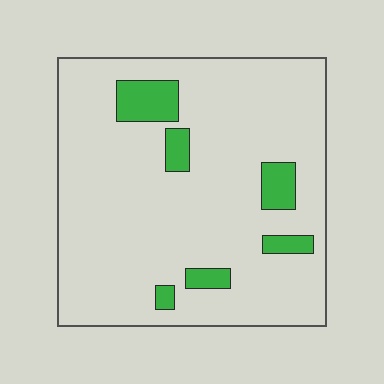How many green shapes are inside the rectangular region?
6.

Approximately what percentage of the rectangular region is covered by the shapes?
Approximately 10%.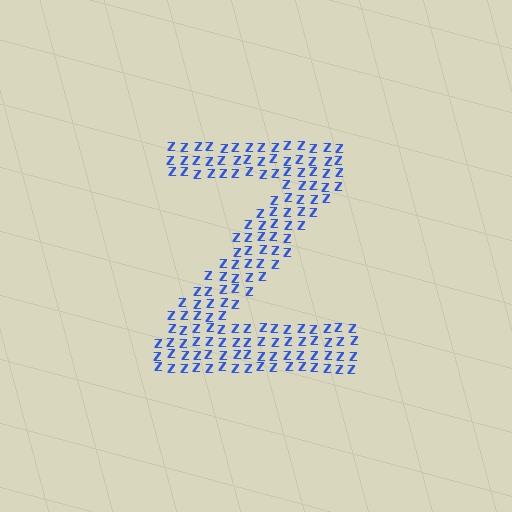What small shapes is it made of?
It is made of small letter Z's.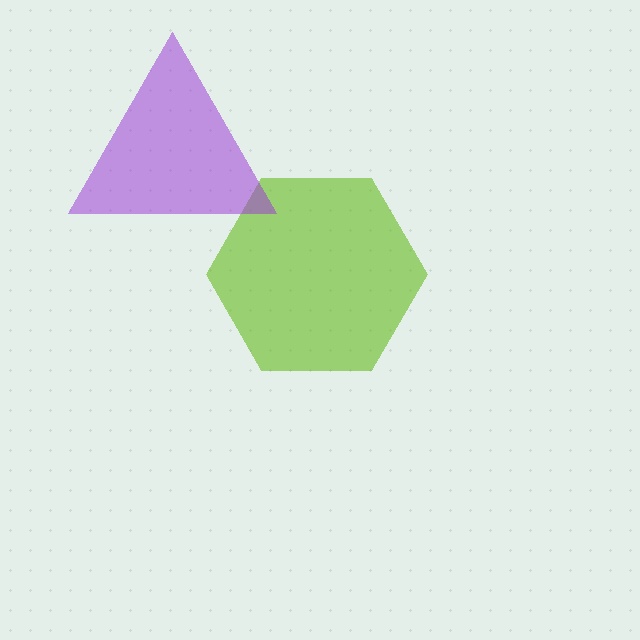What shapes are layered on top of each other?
The layered shapes are: a lime hexagon, a purple triangle.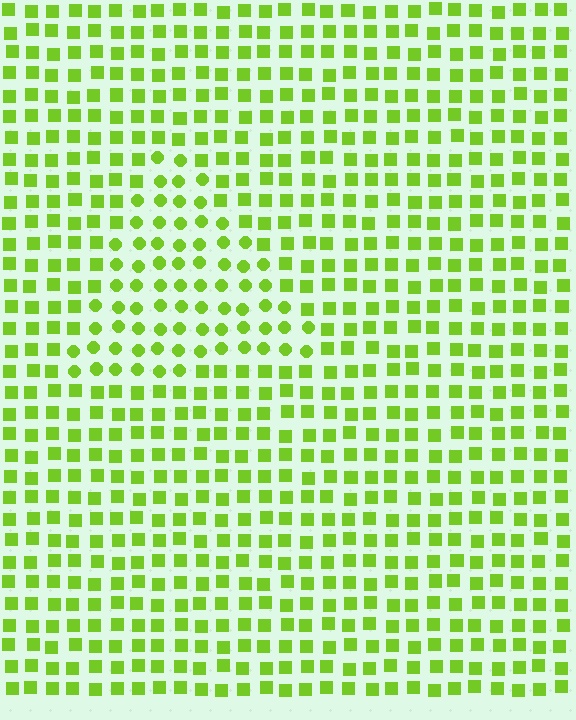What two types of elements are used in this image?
The image uses circles inside the triangle region and squares outside it.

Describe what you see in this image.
The image is filled with small lime elements arranged in a uniform grid. A triangle-shaped region contains circles, while the surrounding area contains squares. The boundary is defined purely by the change in element shape.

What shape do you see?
I see a triangle.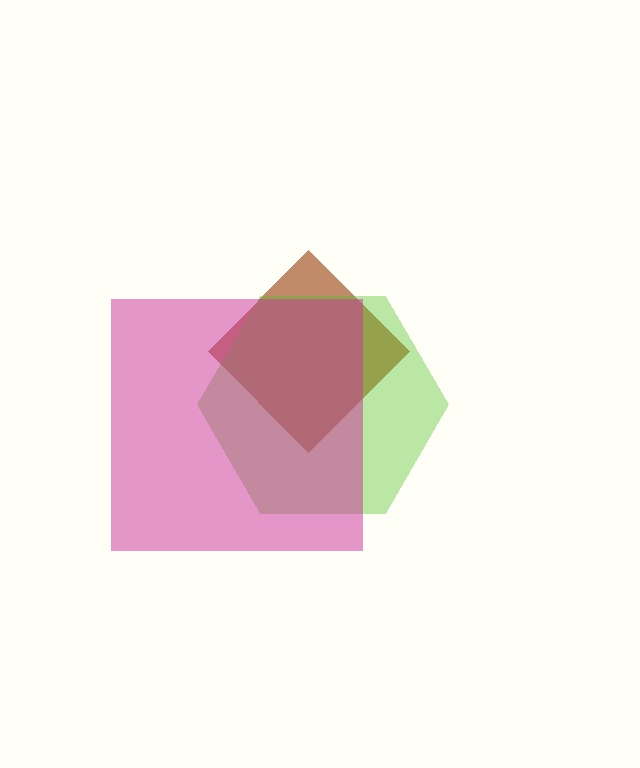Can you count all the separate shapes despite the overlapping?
Yes, there are 3 separate shapes.